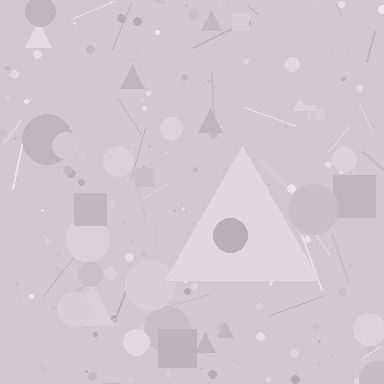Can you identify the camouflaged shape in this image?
The camouflaged shape is a triangle.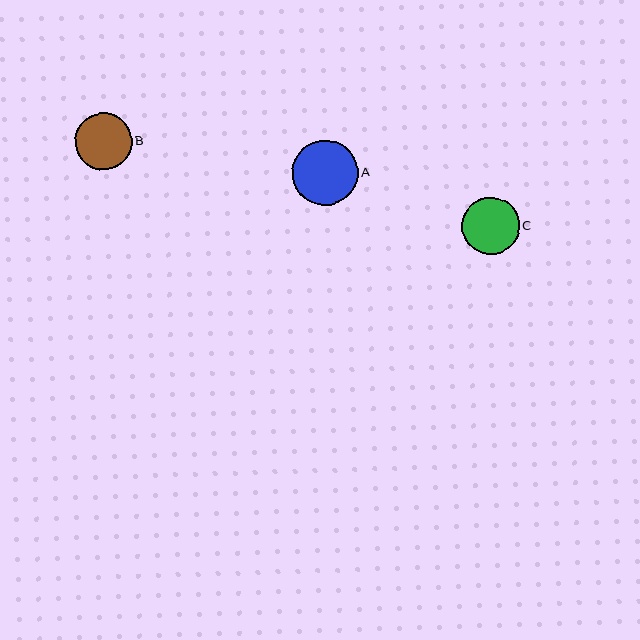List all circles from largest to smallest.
From largest to smallest: A, C, B.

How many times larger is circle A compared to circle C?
Circle A is approximately 1.1 times the size of circle C.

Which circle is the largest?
Circle A is the largest with a size of approximately 65 pixels.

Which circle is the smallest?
Circle B is the smallest with a size of approximately 56 pixels.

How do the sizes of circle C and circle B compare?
Circle C and circle B are approximately the same size.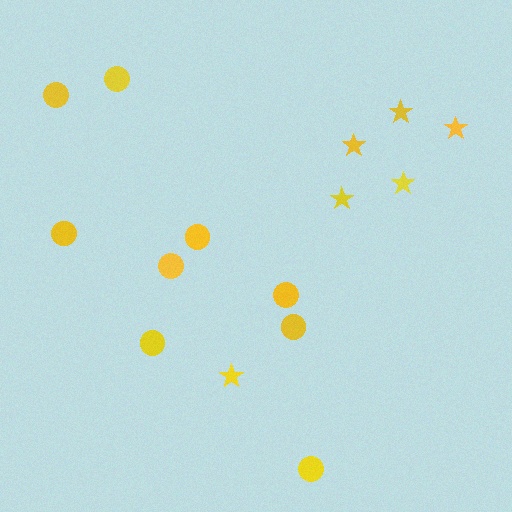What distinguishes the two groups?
There are 2 groups: one group of stars (6) and one group of circles (9).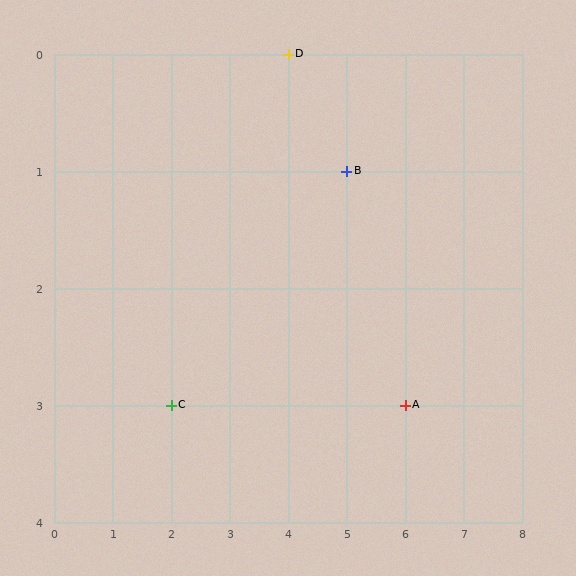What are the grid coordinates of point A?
Point A is at grid coordinates (6, 3).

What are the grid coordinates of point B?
Point B is at grid coordinates (5, 1).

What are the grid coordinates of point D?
Point D is at grid coordinates (4, 0).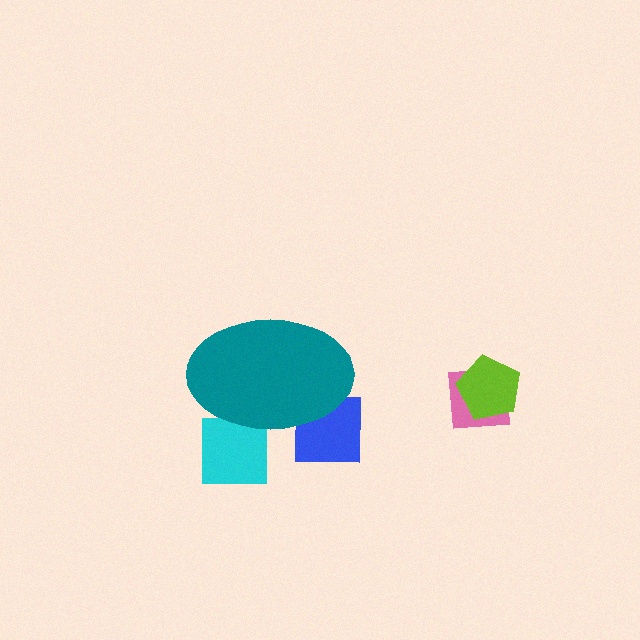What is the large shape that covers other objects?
A teal ellipse.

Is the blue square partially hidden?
Yes, the blue square is partially hidden behind the teal ellipse.